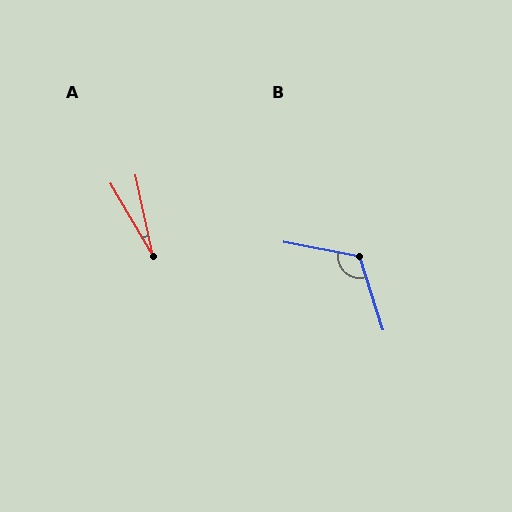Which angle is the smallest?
A, at approximately 19 degrees.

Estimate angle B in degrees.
Approximately 118 degrees.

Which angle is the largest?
B, at approximately 118 degrees.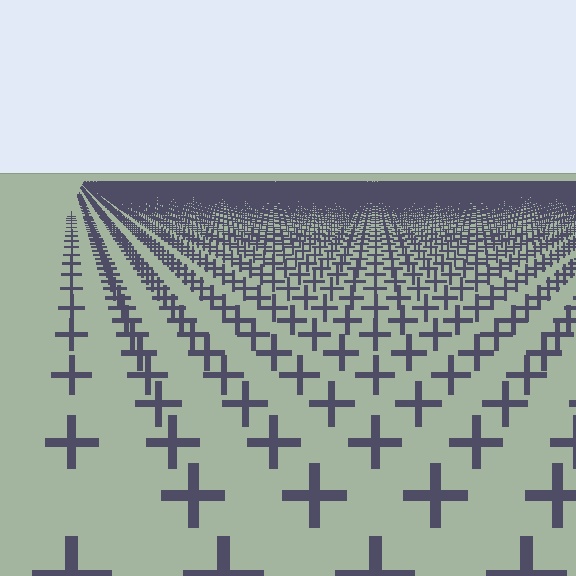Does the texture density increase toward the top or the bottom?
Density increases toward the top.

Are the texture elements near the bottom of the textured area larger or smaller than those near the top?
Larger. Near the bottom, elements are closer to the viewer and appear at a bigger on-screen size.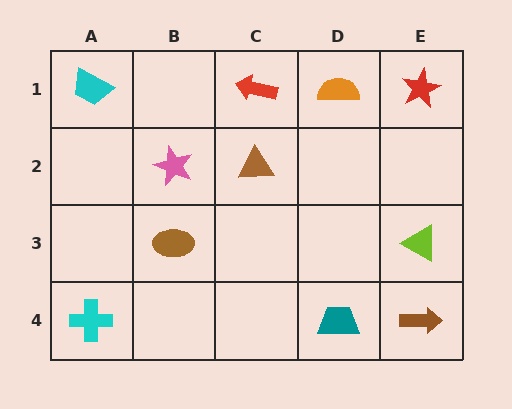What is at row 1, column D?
An orange semicircle.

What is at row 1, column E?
A red star.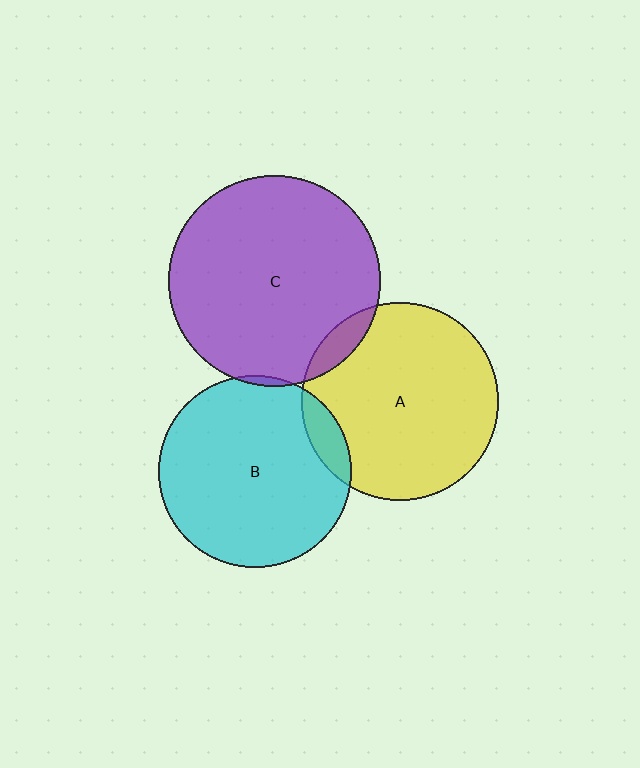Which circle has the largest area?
Circle C (purple).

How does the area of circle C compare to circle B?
Approximately 1.2 times.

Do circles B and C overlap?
Yes.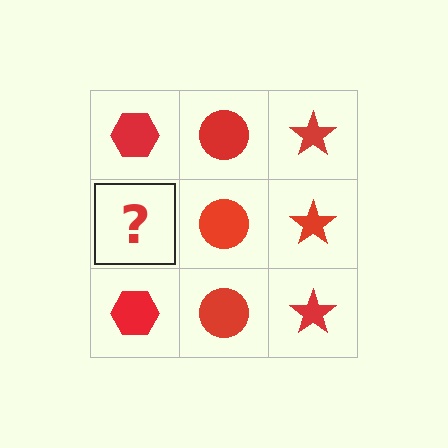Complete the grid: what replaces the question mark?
The question mark should be replaced with a red hexagon.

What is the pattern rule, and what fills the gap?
The rule is that each column has a consistent shape. The gap should be filled with a red hexagon.